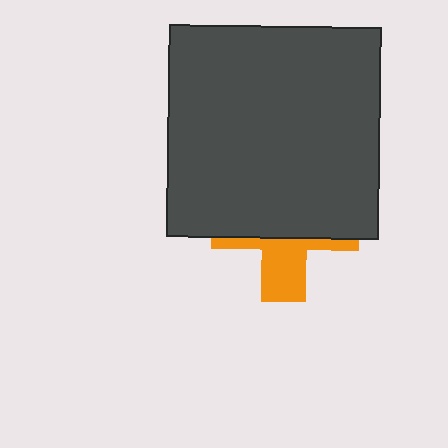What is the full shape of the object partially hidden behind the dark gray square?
The partially hidden object is an orange cross.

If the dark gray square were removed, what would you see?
You would see the complete orange cross.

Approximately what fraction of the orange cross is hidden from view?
Roughly 64% of the orange cross is hidden behind the dark gray square.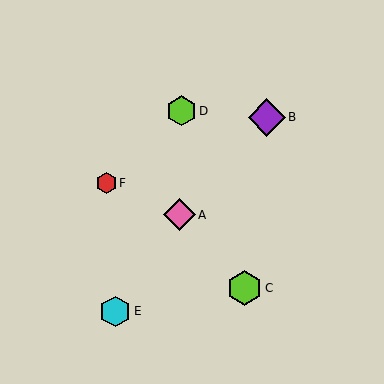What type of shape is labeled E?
Shape E is a cyan hexagon.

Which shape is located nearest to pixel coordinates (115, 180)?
The red hexagon (labeled F) at (106, 183) is nearest to that location.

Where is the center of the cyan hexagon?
The center of the cyan hexagon is at (115, 311).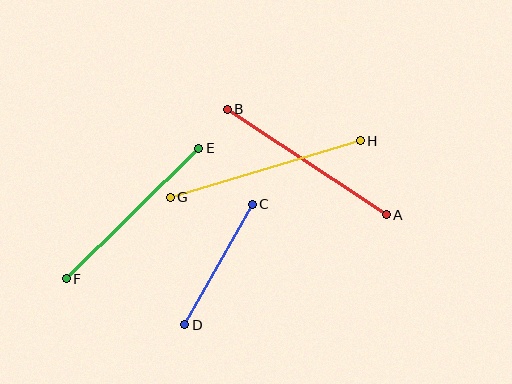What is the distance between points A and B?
The distance is approximately 191 pixels.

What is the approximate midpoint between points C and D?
The midpoint is at approximately (219, 264) pixels.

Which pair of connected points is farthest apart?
Points G and H are farthest apart.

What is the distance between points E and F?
The distance is approximately 186 pixels.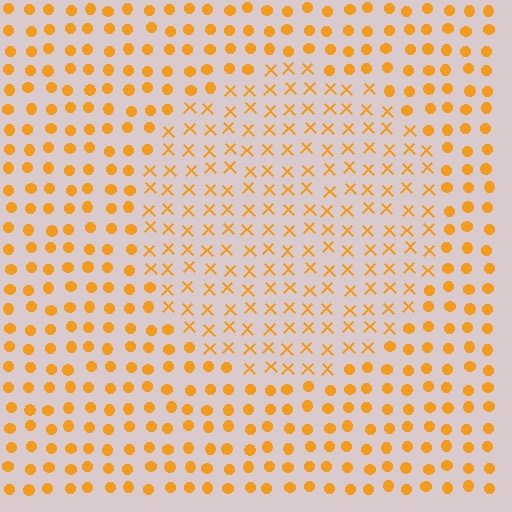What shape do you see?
I see a circle.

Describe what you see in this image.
The image is filled with small orange elements arranged in a uniform grid. A circle-shaped region contains X marks, while the surrounding area contains circles. The boundary is defined purely by the change in element shape.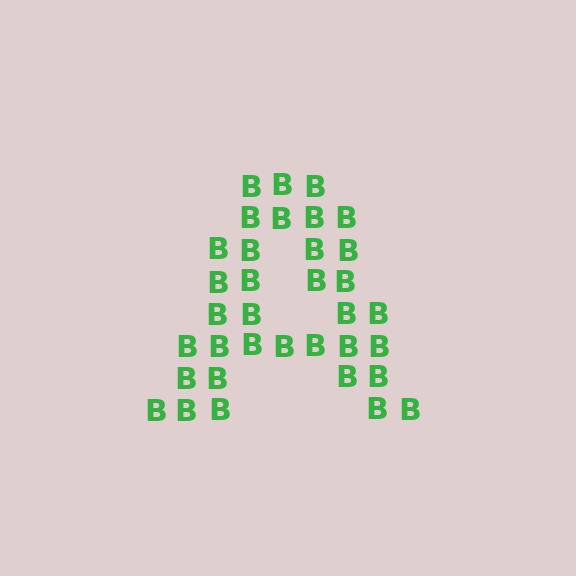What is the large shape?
The large shape is the letter A.